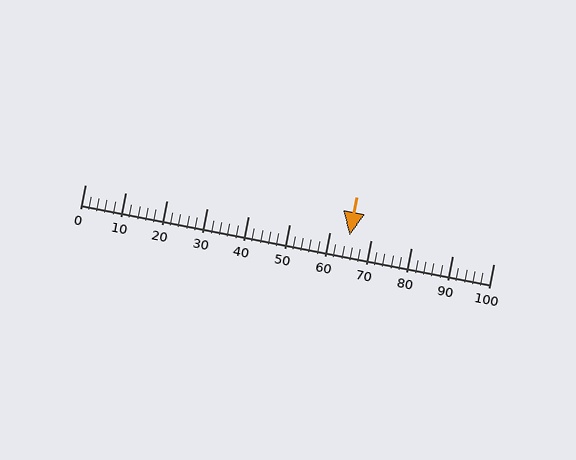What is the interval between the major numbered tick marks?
The major tick marks are spaced 10 units apart.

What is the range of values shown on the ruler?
The ruler shows values from 0 to 100.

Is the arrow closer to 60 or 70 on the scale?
The arrow is closer to 60.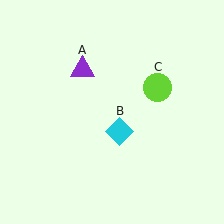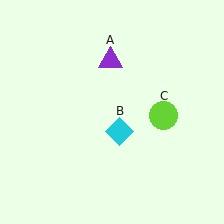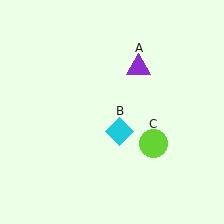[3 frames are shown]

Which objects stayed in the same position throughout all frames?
Cyan diamond (object B) remained stationary.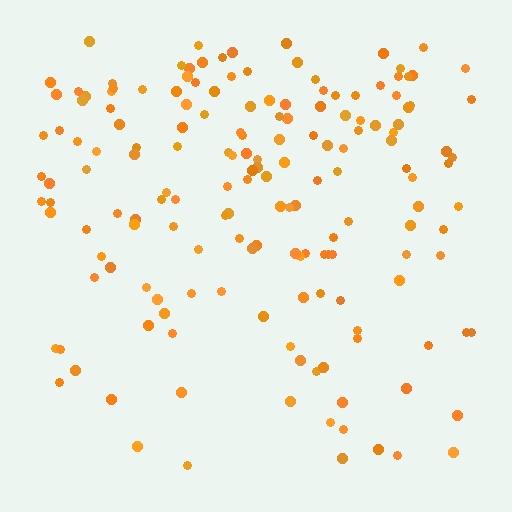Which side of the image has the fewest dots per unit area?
The bottom.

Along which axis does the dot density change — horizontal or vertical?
Vertical.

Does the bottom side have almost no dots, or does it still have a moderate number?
Still a moderate number, just noticeably fewer than the top.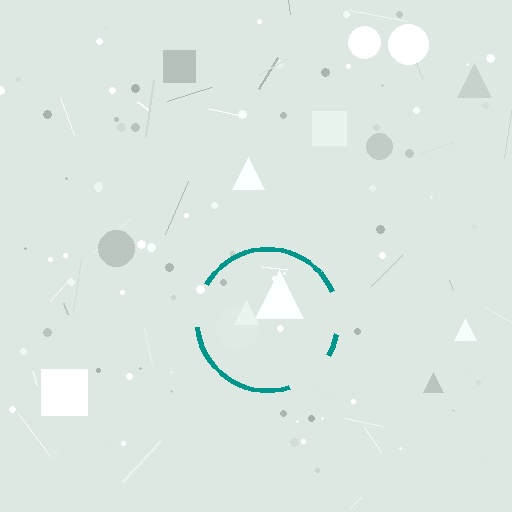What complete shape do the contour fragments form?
The contour fragments form a circle.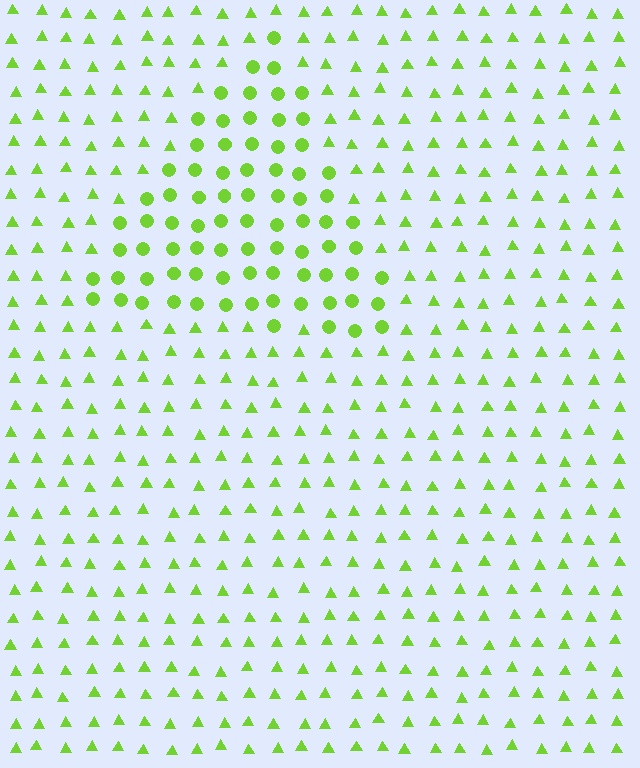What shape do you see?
I see a triangle.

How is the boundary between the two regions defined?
The boundary is defined by a change in element shape: circles inside vs. triangles outside. All elements share the same color and spacing.